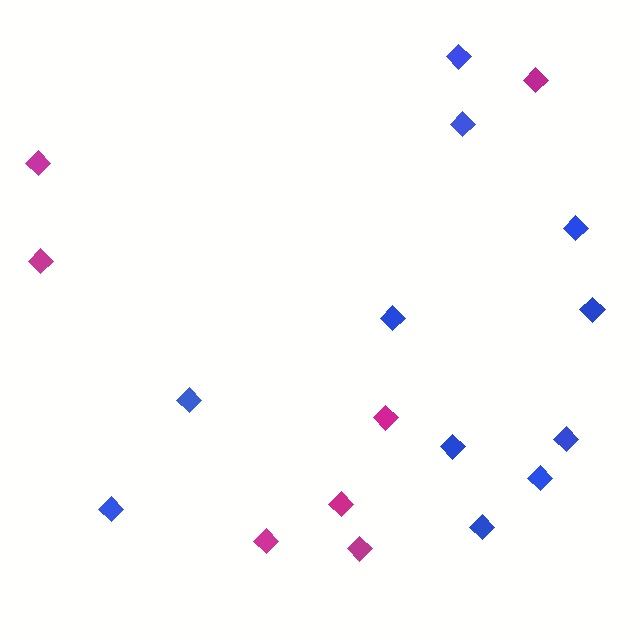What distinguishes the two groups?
There are 2 groups: one group of magenta diamonds (7) and one group of blue diamonds (11).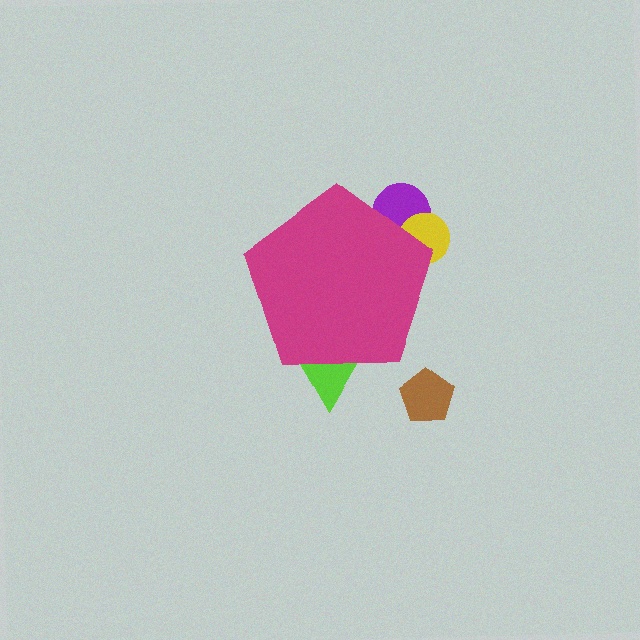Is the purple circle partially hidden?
Yes, the purple circle is partially hidden behind the magenta pentagon.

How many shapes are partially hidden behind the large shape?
3 shapes are partially hidden.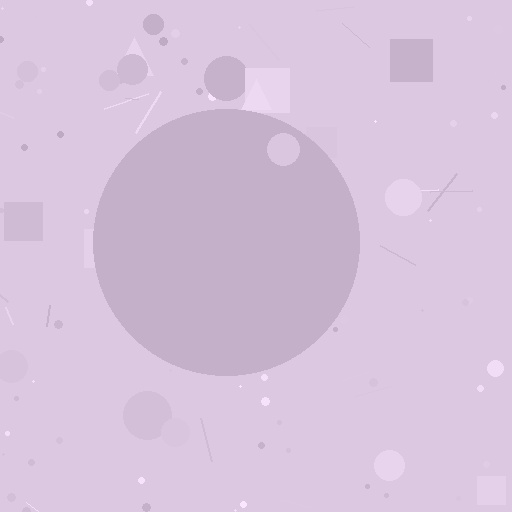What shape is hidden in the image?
A circle is hidden in the image.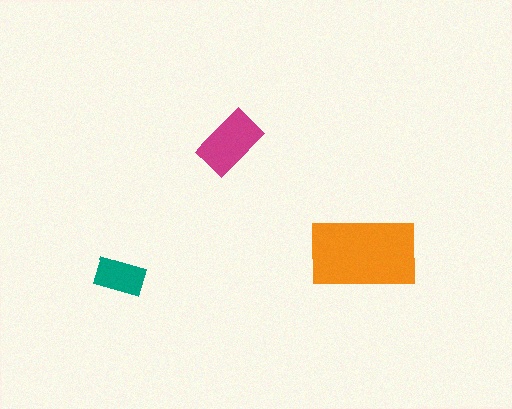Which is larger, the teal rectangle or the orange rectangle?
The orange one.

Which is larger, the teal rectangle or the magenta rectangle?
The magenta one.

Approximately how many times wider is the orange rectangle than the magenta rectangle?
About 1.5 times wider.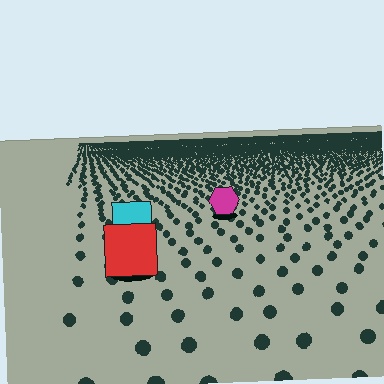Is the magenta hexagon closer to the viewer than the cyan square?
No. The cyan square is closer — you can tell from the texture gradient: the ground texture is coarser near it.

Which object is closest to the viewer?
The red square is closest. The texture marks near it are larger and more spread out.